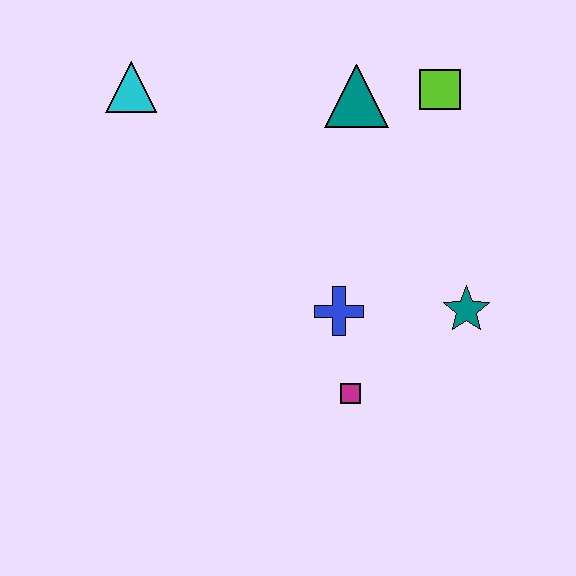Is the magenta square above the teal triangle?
No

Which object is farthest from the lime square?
The magenta square is farthest from the lime square.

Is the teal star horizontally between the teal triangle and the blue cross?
No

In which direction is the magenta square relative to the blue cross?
The magenta square is below the blue cross.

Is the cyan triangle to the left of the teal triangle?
Yes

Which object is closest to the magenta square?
The blue cross is closest to the magenta square.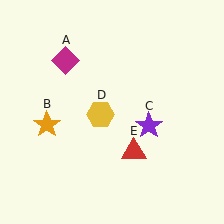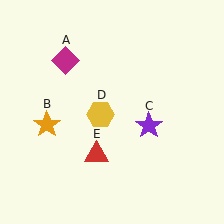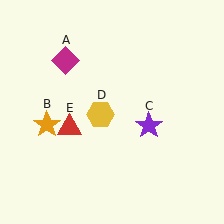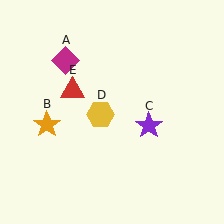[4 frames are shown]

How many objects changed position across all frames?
1 object changed position: red triangle (object E).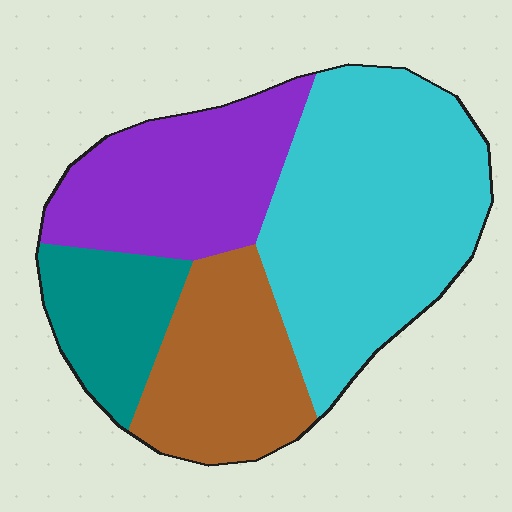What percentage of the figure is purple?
Purple covers roughly 25% of the figure.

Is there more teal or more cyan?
Cyan.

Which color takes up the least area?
Teal, at roughly 15%.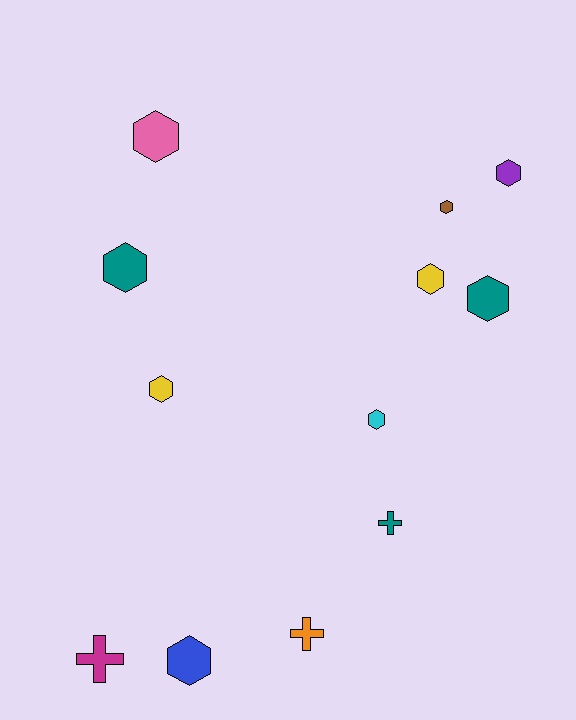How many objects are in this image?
There are 12 objects.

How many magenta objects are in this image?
There is 1 magenta object.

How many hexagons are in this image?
There are 9 hexagons.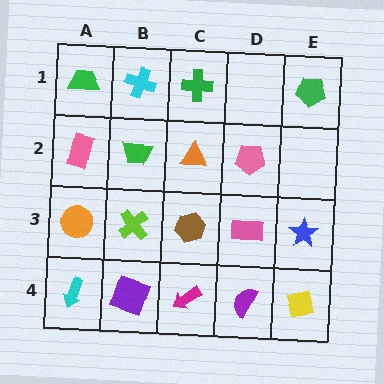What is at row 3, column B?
A lime cross.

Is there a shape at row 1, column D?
No, that cell is empty.